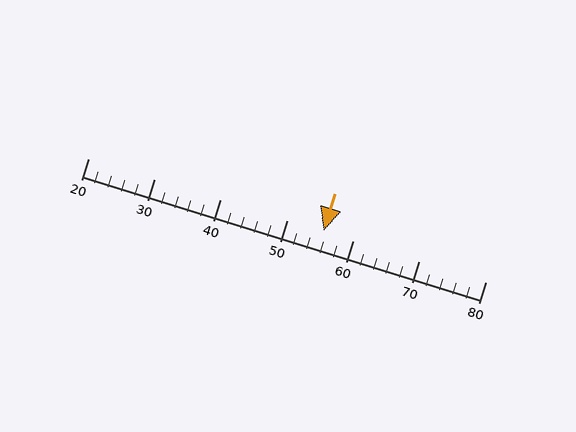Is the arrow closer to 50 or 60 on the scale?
The arrow is closer to 60.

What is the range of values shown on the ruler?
The ruler shows values from 20 to 80.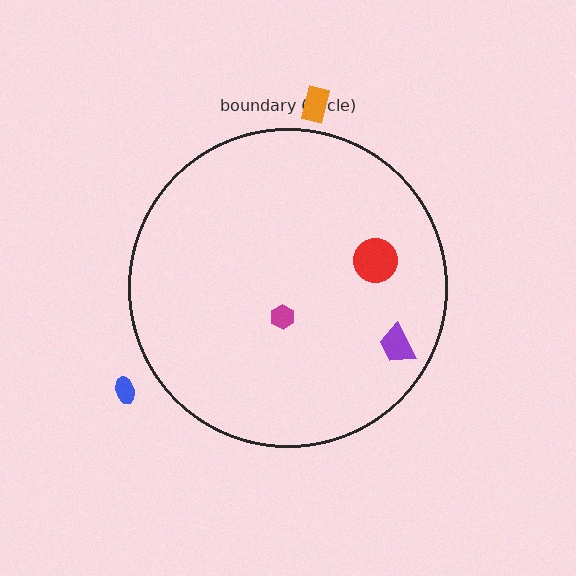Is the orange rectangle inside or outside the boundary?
Outside.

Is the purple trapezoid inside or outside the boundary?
Inside.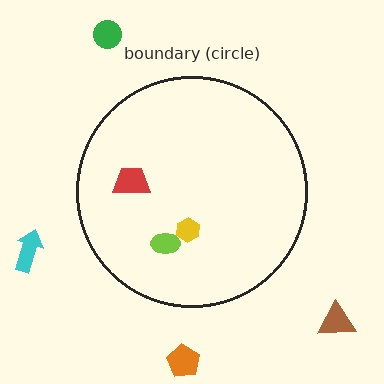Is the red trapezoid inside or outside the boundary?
Inside.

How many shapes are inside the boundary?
3 inside, 4 outside.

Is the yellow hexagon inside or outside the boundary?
Inside.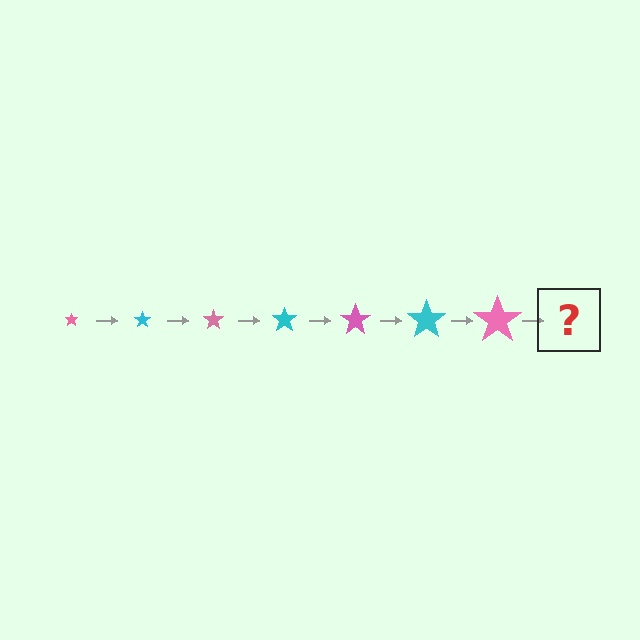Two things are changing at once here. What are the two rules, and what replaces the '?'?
The two rules are that the star grows larger each step and the color cycles through pink and cyan. The '?' should be a cyan star, larger than the previous one.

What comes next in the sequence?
The next element should be a cyan star, larger than the previous one.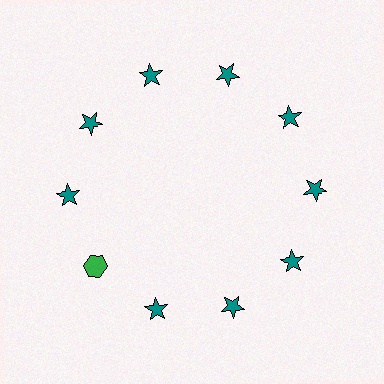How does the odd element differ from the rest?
It differs in both color (green instead of teal) and shape (hexagon instead of star).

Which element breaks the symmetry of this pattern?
The green hexagon at roughly the 8 o'clock position breaks the symmetry. All other shapes are teal stars.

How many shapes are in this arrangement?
There are 10 shapes arranged in a ring pattern.